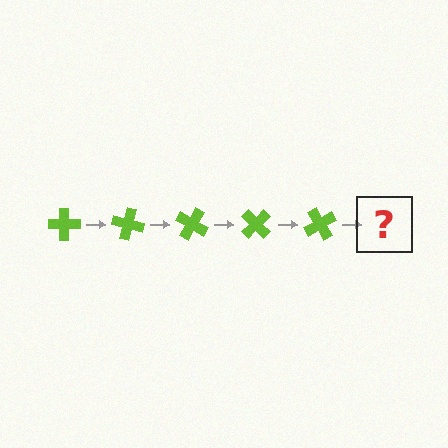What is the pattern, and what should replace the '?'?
The pattern is that the cross rotates 15 degrees each step. The '?' should be a lime cross rotated 75 degrees.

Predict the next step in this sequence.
The next step is a lime cross rotated 75 degrees.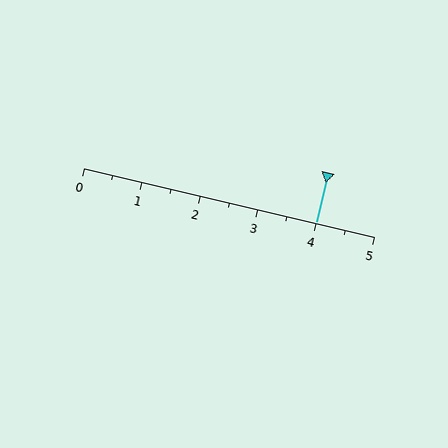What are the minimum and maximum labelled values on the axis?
The axis runs from 0 to 5.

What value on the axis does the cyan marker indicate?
The marker indicates approximately 4.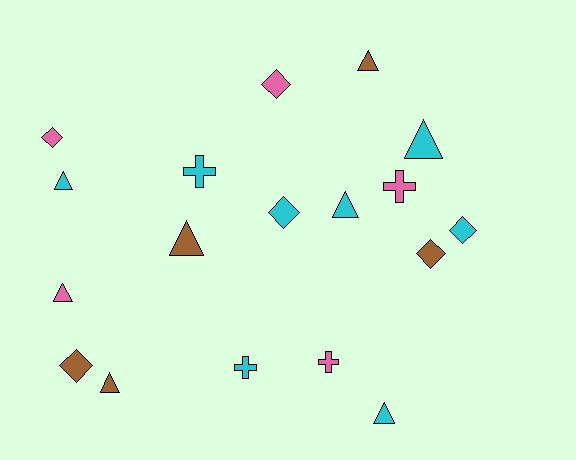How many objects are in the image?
There are 18 objects.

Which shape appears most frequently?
Triangle, with 8 objects.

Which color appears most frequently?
Cyan, with 8 objects.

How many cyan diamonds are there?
There are 2 cyan diamonds.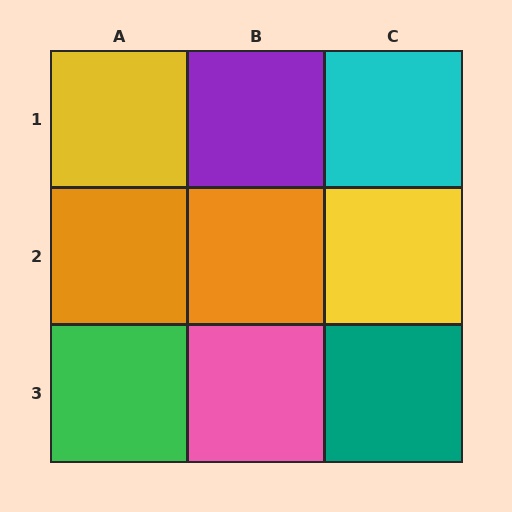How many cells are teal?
1 cell is teal.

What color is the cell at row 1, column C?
Cyan.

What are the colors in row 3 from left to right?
Green, pink, teal.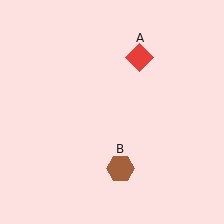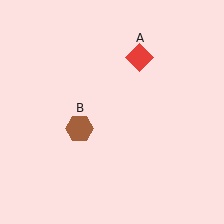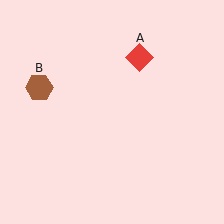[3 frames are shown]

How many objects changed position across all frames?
1 object changed position: brown hexagon (object B).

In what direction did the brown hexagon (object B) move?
The brown hexagon (object B) moved up and to the left.